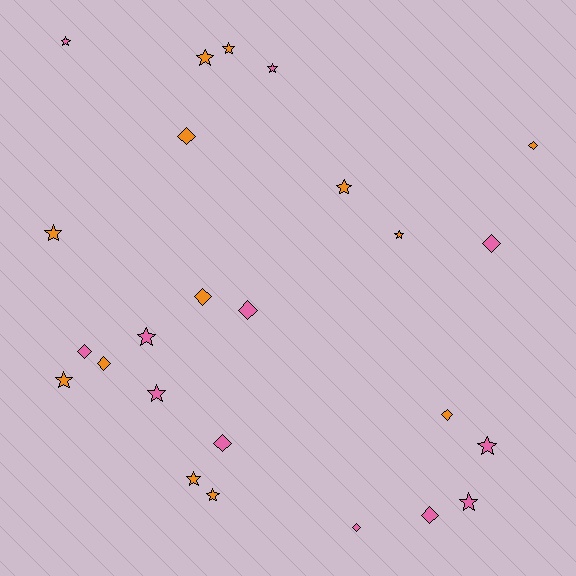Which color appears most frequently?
Orange, with 13 objects.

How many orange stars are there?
There are 8 orange stars.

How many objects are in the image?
There are 25 objects.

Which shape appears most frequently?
Star, with 14 objects.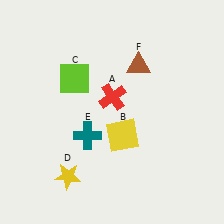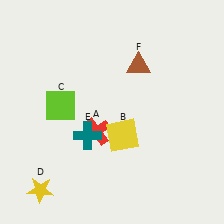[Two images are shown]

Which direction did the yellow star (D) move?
The yellow star (D) moved left.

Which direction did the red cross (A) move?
The red cross (A) moved down.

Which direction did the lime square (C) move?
The lime square (C) moved down.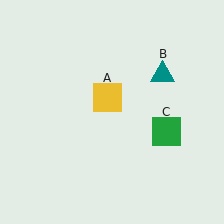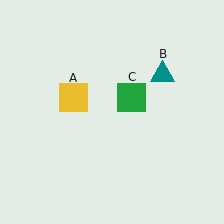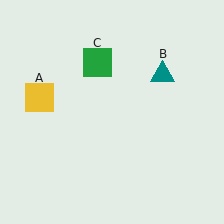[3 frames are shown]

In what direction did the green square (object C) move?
The green square (object C) moved up and to the left.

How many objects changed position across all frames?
2 objects changed position: yellow square (object A), green square (object C).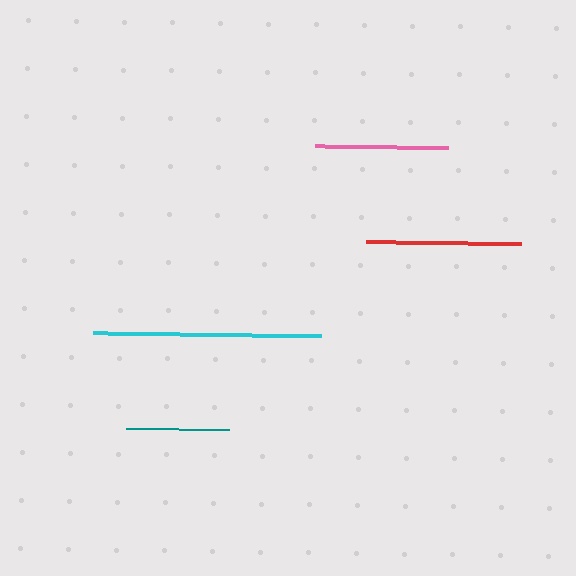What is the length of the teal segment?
The teal segment is approximately 103 pixels long.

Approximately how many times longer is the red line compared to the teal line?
The red line is approximately 1.5 times the length of the teal line.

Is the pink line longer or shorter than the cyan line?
The cyan line is longer than the pink line.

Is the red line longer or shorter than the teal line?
The red line is longer than the teal line.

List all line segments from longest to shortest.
From longest to shortest: cyan, red, pink, teal.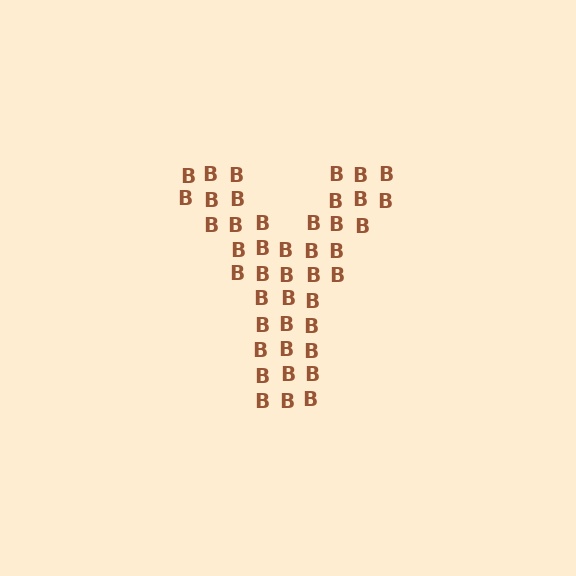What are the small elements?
The small elements are letter B's.